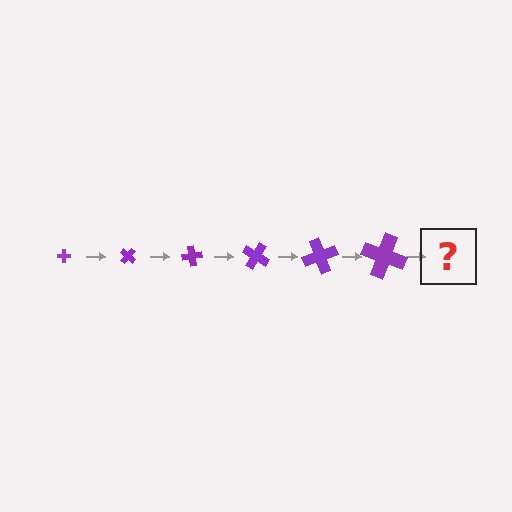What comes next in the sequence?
The next element should be a cross, larger than the previous one and rotated 240 degrees from the start.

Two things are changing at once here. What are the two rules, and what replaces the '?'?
The two rules are that the cross grows larger each step and it rotates 40 degrees each step. The '?' should be a cross, larger than the previous one and rotated 240 degrees from the start.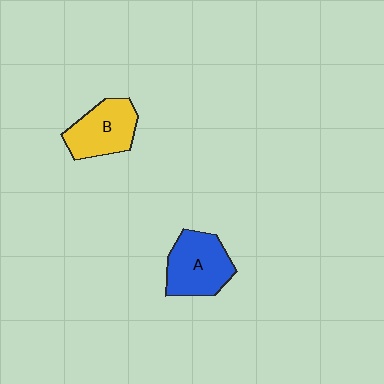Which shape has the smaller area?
Shape B (yellow).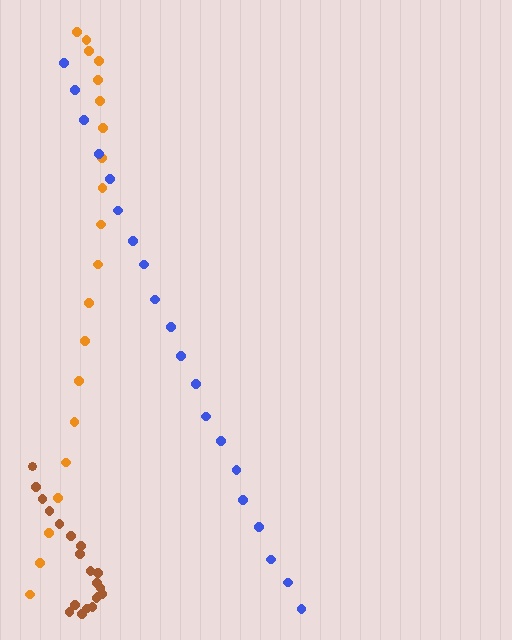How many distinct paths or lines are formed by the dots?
There are 3 distinct paths.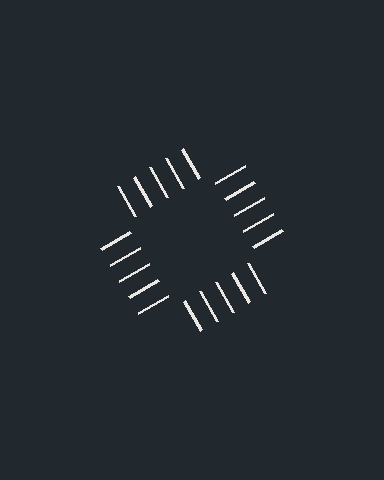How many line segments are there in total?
20 — 5 along each of the 4 edges.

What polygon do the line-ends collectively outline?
An illusory square — the line segments terminate on its edges but no continuous stroke is drawn.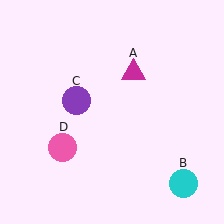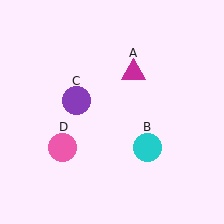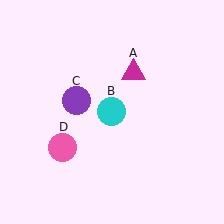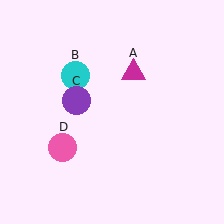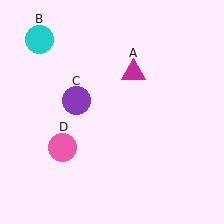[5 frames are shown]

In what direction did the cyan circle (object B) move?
The cyan circle (object B) moved up and to the left.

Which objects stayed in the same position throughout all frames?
Magenta triangle (object A) and purple circle (object C) and pink circle (object D) remained stationary.